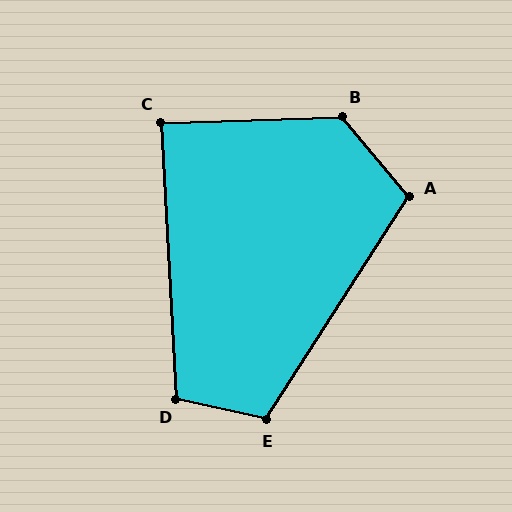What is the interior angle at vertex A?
Approximately 108 degrees (obtuse).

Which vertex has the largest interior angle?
B, at approximately 128 degrees.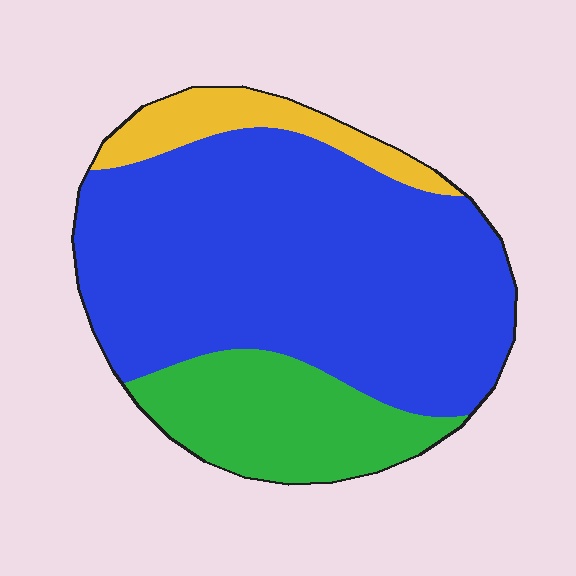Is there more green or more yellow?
Green.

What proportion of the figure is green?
Green covers around 20% of the figure.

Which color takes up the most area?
Blue, at roughly 70%.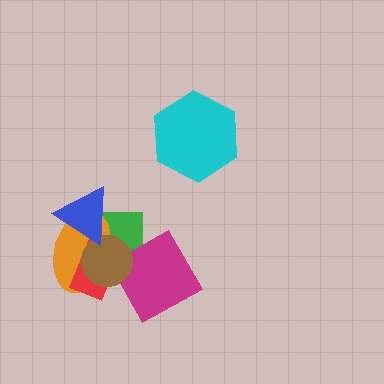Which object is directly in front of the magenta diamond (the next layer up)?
The red rectangle is directly in front of the magenta diamond.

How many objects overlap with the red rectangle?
5 objects overlap with the red rectangle.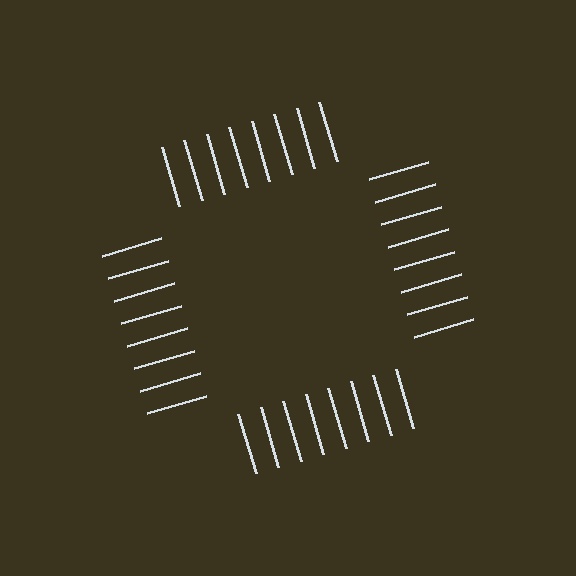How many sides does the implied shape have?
4 sides — the line-ends trace a square.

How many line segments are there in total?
32 — 8 along each of the 4 edges.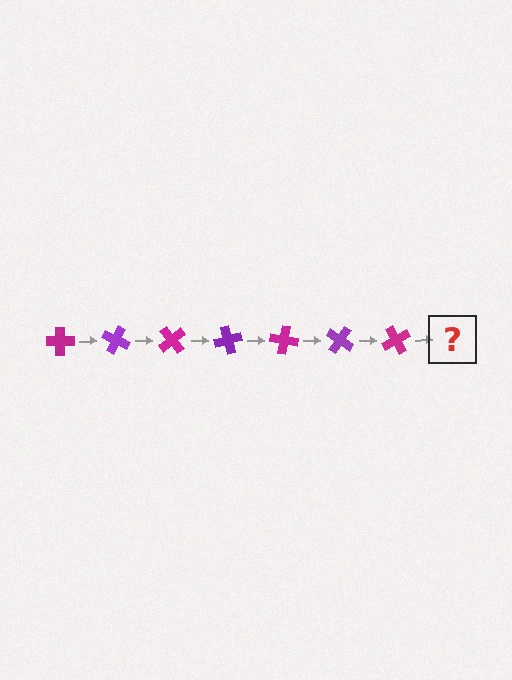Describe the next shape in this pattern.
It should be a purple cross, rotated 175 degrees from the start.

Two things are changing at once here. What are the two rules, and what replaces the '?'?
The two rules are that it rotates 25 degrees each step and the color cycles through magenta and purple. The '?' should be a purple cross, rotated 175 degrees from the start.